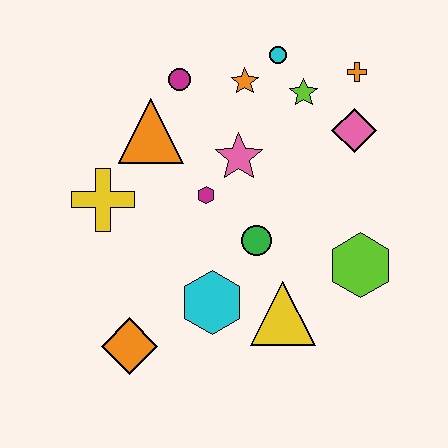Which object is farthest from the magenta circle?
The orange diamond is farthest from the magenta circle.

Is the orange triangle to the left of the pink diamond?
Yes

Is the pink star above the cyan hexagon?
Yes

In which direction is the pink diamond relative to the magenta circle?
The pink diamond is to the right of the magenta circle.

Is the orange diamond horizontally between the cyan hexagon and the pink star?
No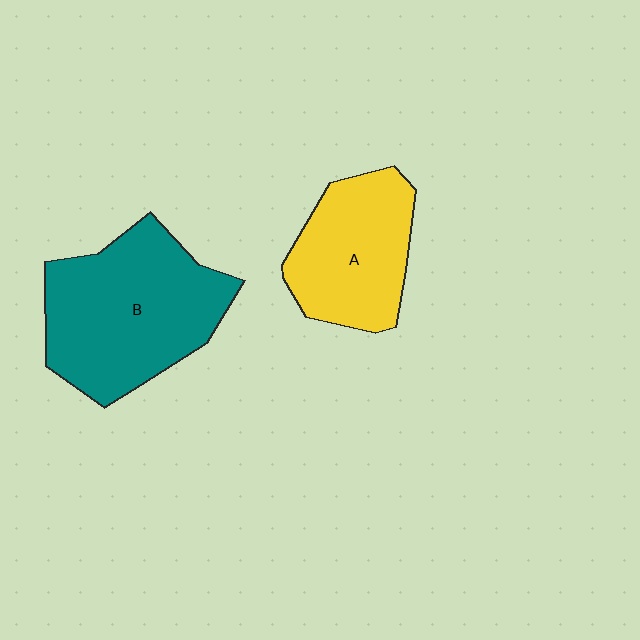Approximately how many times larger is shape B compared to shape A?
Approximately 1.5 times.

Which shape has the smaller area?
Shape A (yellow).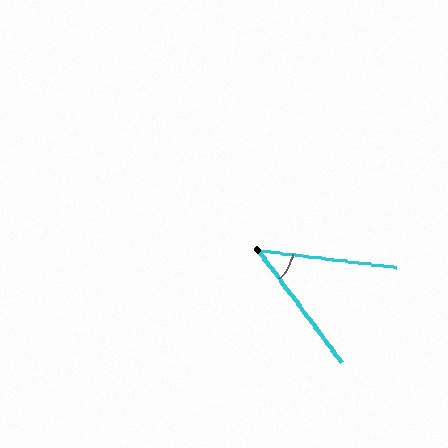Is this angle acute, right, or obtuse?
It is acute.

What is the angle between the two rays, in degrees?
Approximately 46 degrees.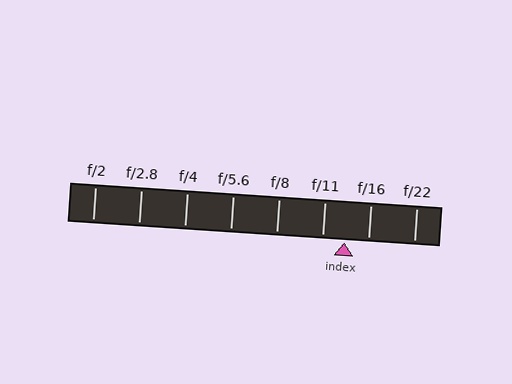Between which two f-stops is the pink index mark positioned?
The index mark is between f/11 and f/16.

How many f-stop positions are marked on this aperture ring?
There are 8 f-stop positions marked.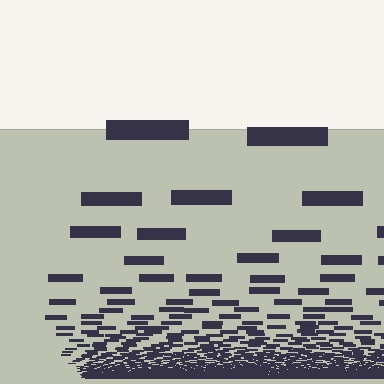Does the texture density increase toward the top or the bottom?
Density increases toward the bottom.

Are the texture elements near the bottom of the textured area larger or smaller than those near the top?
Smaller. The gradient is inverted — elements near the bottom are smaller and denser.